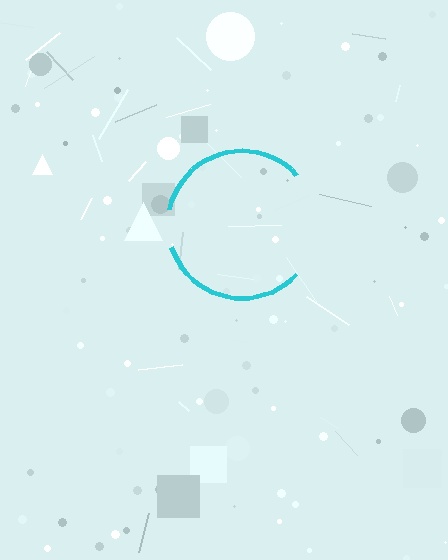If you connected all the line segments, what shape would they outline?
They would outline a circle.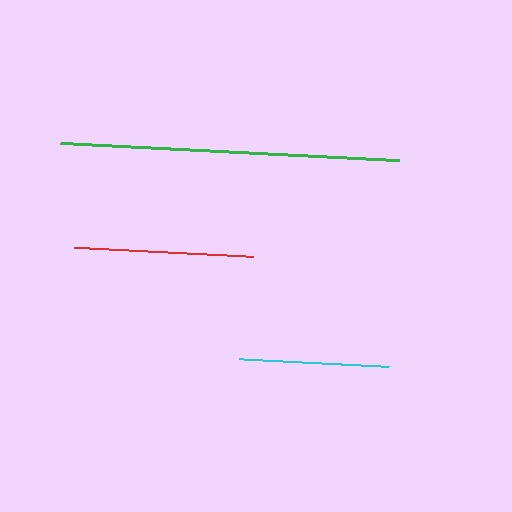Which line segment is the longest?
The green line is the longest at approximately 339 pixels.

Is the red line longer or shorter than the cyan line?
The red line is longer than the cyan line.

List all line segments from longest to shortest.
From longest to shortest: green, red, cyan.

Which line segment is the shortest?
The cyan line is the shortest at approximately 150 pixels.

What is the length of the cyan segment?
The cyan segment is approximately 150 pixels long.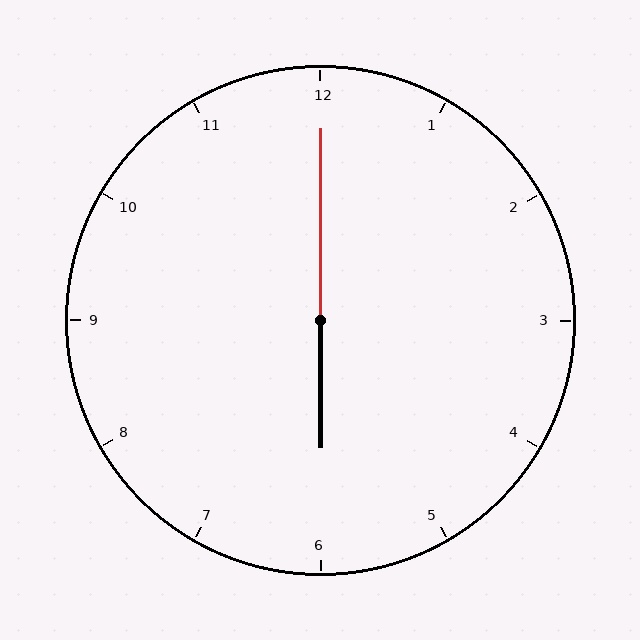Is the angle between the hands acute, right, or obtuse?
It is obtuse.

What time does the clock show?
6:00.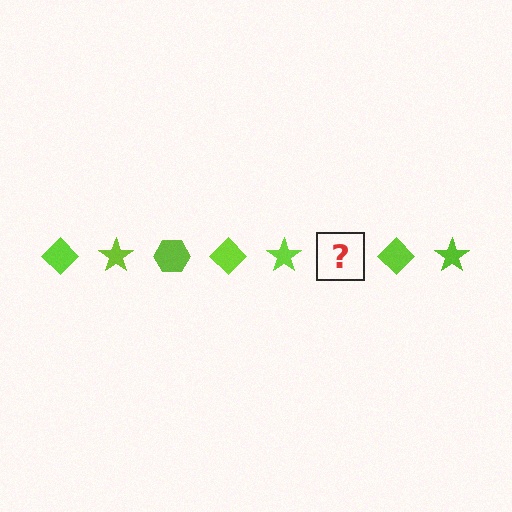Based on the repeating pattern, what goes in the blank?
The blank should be a lime hexagon.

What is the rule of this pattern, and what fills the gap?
The rule is that the pattern cycles through diamond, star, hexagon shapes in lime. The gap should be filled with a lime hexagon.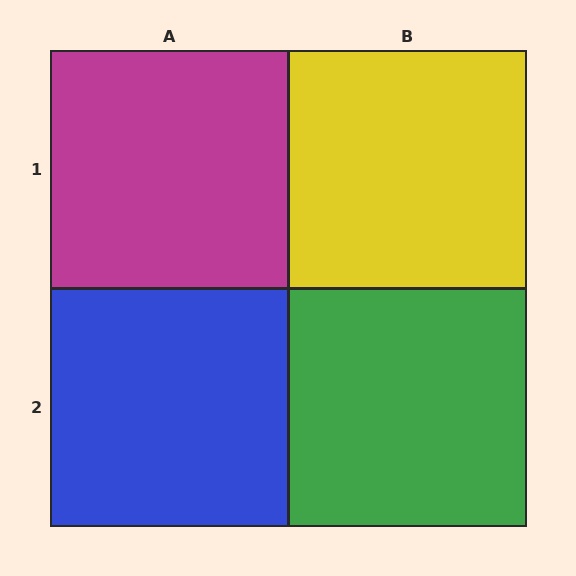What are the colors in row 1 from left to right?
Magenta, yellow.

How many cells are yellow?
1 cell is yellow.